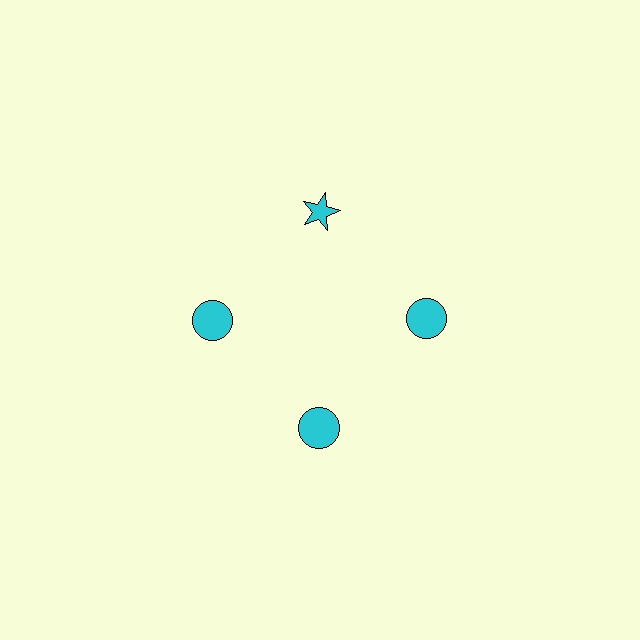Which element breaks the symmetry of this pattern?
The cyan star at roughly the 12 o'clock position breaks the symmetry. All other shapes are cyan circles.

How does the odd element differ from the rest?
It has a different shape: star instead of circle.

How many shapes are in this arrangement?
There are 4 shapes arranged in a ring pattern.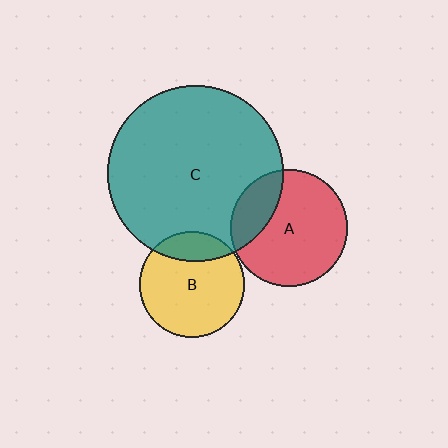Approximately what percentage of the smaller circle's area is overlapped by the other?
Approximately 20%.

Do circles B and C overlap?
Yes.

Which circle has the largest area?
Circle C (teal).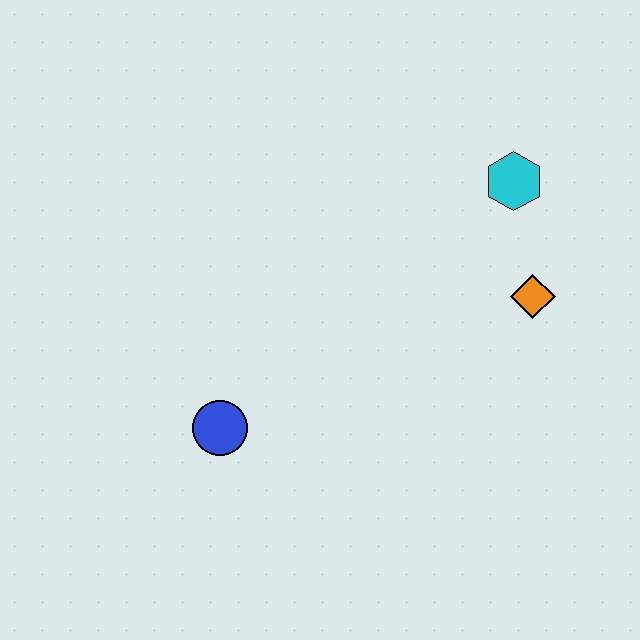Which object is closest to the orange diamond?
The cyan hexagon is closest to the orange diamond.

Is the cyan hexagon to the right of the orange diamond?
No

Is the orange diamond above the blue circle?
Yes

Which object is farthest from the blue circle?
The cyan hexagon is farthest from the blue circle.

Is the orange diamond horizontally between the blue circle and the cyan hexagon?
No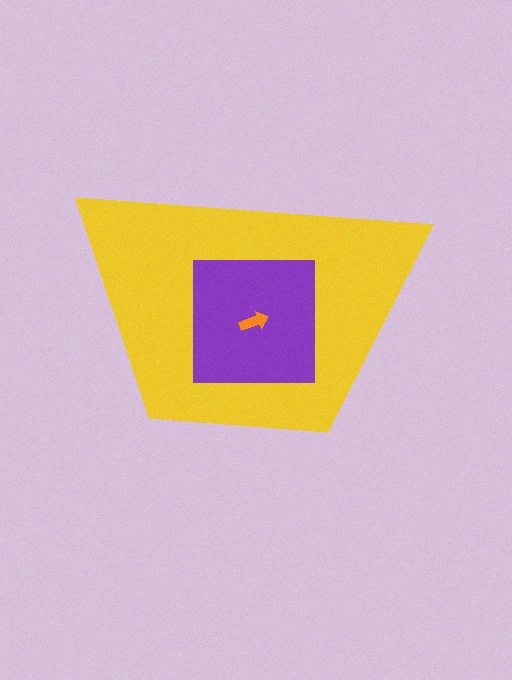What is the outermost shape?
The yellow trapezoid.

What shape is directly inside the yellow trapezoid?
The purple square.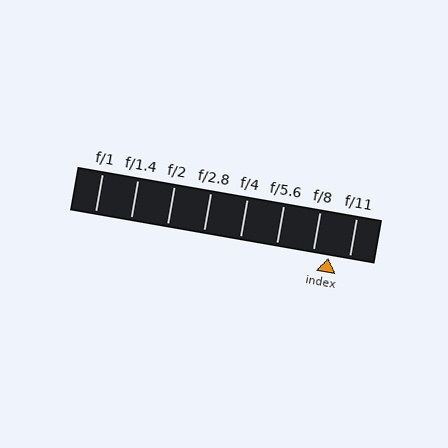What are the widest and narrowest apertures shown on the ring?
The widest aperture shown is f/1 and the narrowest is f/11.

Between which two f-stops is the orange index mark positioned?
The index mark is between f/8 and f/11.